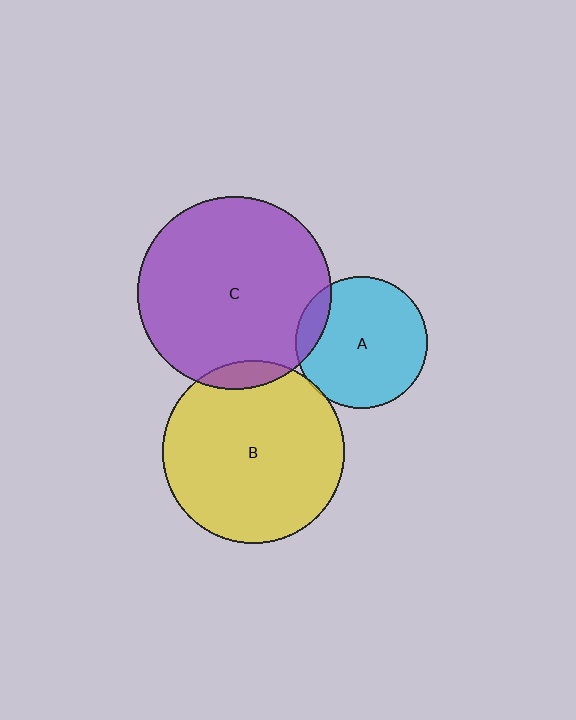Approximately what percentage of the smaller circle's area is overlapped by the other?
Approximately 5%.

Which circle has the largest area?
Circle C (purple).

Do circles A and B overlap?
Yes.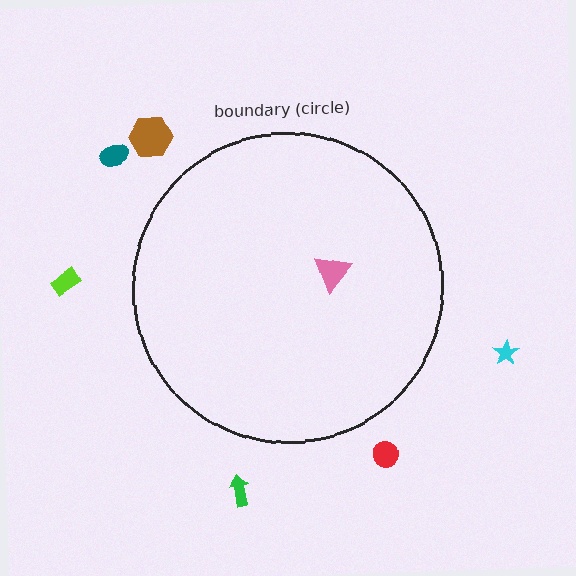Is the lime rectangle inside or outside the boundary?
Outside.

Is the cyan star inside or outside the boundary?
Outside.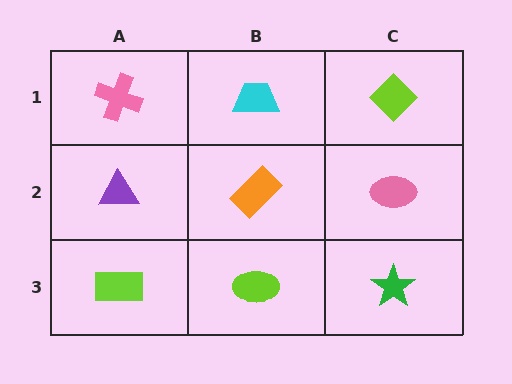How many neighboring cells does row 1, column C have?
2.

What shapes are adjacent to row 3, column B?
An orange rectangle (row 2, column B), a lime rectangle (row 3, column A), a green star (row 3, column C).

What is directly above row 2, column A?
A pink cross.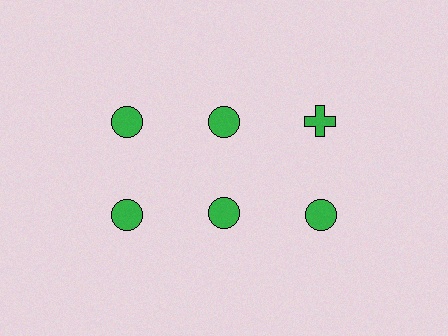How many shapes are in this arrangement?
There are 6 shapes arranged in a grid pattern.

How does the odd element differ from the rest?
It has a different shape: cross instead of circle.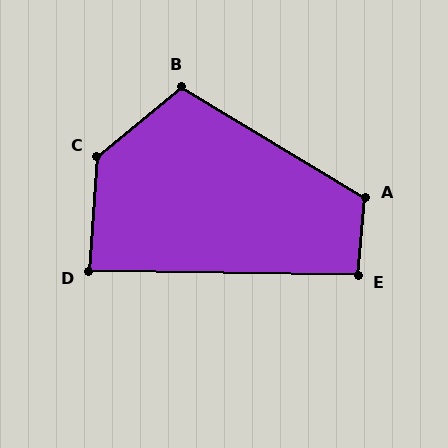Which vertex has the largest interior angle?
C, at approximately 134 degrees.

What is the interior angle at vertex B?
Approximately 109 degrees (obtuse).